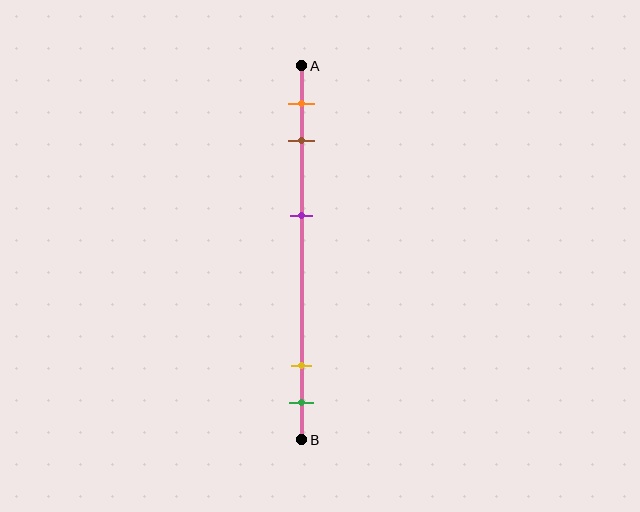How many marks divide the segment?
There are 5 marks dividing the segment.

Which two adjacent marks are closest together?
The yellow and green marks are the closest adjacent pair.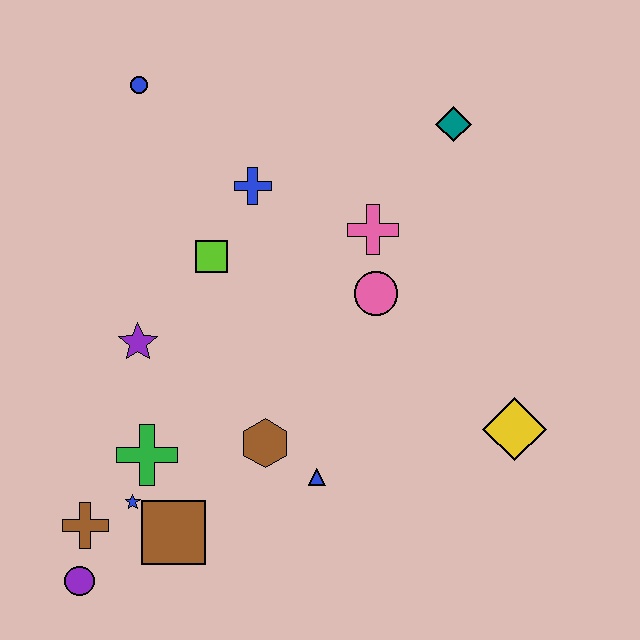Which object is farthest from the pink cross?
The purple circle is farthest from the pink cross.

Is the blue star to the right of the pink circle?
No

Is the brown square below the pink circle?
Yes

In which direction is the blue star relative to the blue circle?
The blue star is below the blue circle.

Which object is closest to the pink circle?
The pink cross is closest to the pink circle.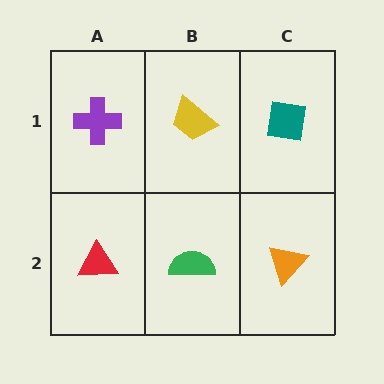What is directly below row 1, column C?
An orange triangle.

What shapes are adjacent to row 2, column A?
A purple cross (row 1, column A), a green semicircle (row 2, column B).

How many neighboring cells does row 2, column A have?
2.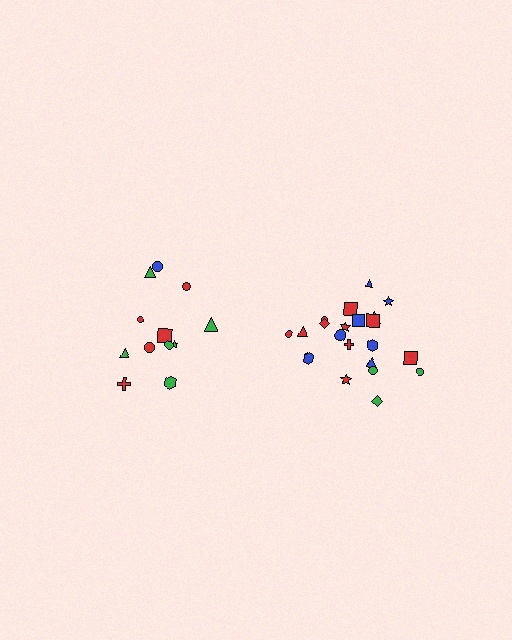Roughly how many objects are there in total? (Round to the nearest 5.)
Roughly 35 objects in total.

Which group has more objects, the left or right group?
The right group.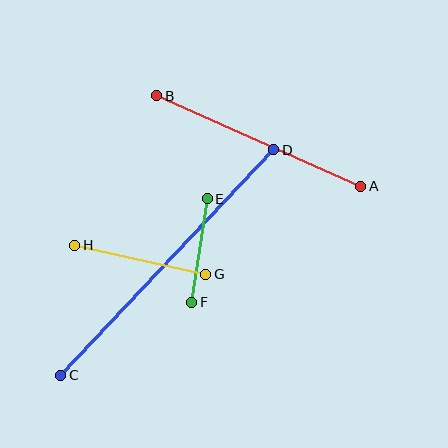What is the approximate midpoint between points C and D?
The midpoint is at approximately (167, 263) pixels.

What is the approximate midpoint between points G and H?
The midpoint is at approximately (140, 260) pixels.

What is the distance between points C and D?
The distance is approximately 310 pixels.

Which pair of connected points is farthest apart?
Points C and D are farthest apart.